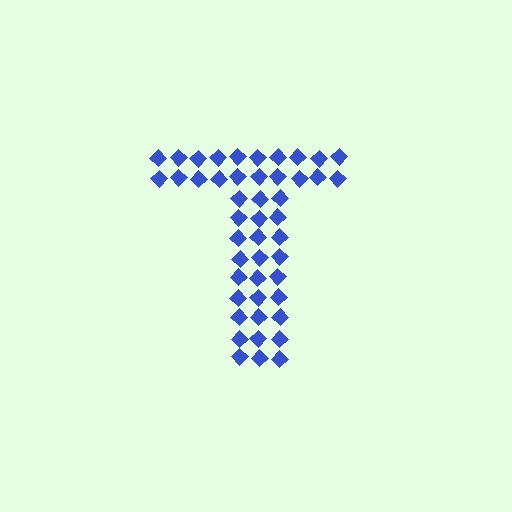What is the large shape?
The large shape is the letter T.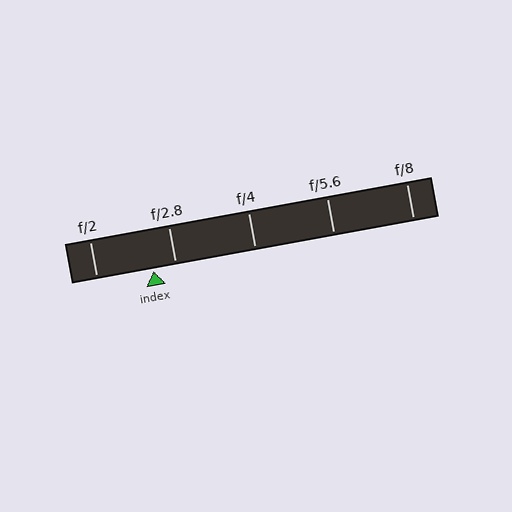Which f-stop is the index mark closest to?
The index mark is closest to f/2.8.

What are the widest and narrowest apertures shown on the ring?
The widest aperture shown is f/2 and the narrowest is f/8.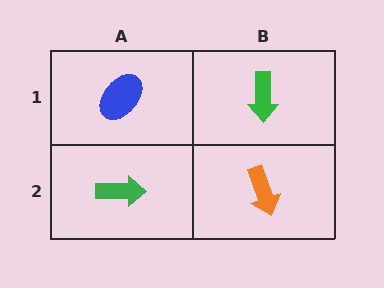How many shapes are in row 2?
2 shapes.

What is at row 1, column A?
A blue ellipse.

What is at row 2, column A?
A green arrow.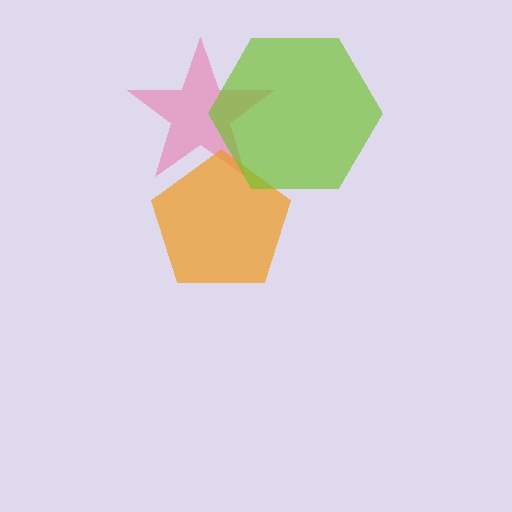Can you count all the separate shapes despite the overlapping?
Yes, there are 3 separate shapes.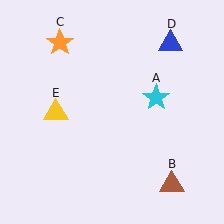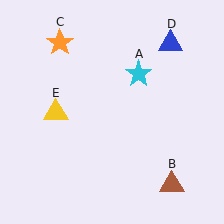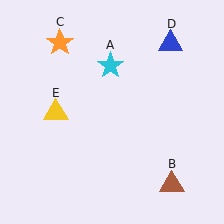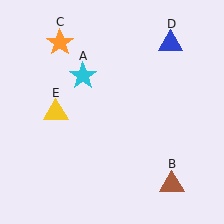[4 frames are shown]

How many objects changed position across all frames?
1 object changed position: cyan star (object A).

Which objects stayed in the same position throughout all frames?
Brown triangle (object B) and orange star (object C) and blue triangle (object D) and yellow triangle (object E) remained stationary.